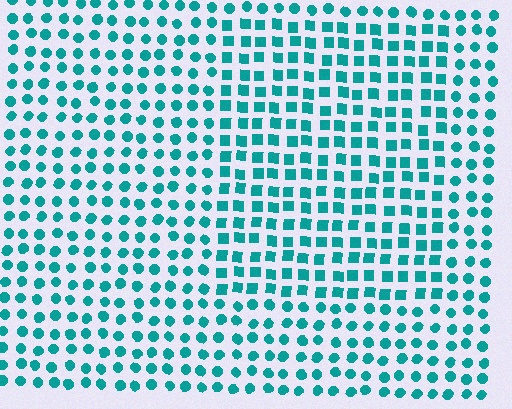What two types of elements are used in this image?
The image uses squares inside the rectangle region and circles outside it.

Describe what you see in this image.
The image is filled with small teal elements arranged in a uniform grid. A rectangle-shaped region contains squares, while the surrounding area contains circles. The boundary is defined purely by the change in element shape.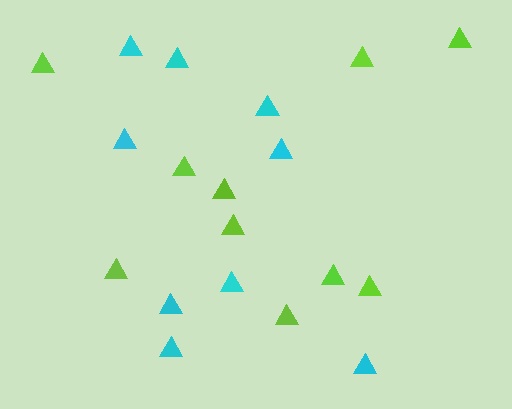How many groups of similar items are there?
There are 2 groups: one group of cyan triangles (9) and one group of lime triangles (10).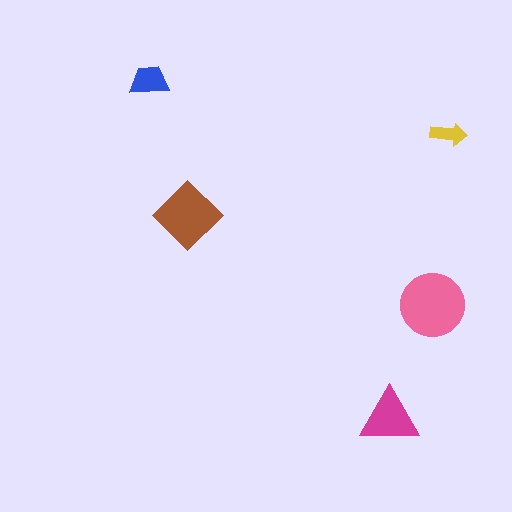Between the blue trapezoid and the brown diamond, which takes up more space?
The brown diamond.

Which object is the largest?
The pink circle.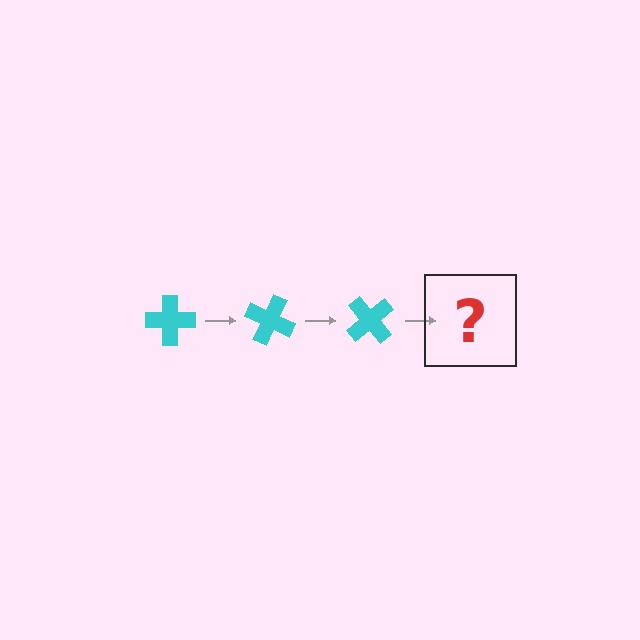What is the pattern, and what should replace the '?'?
The pattern is that the cross rotates 25 degrees each step. The '?' should be a cyan cross rotated 75 degrees.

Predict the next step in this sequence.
The next step is a cyan cross rotated 75 degrees.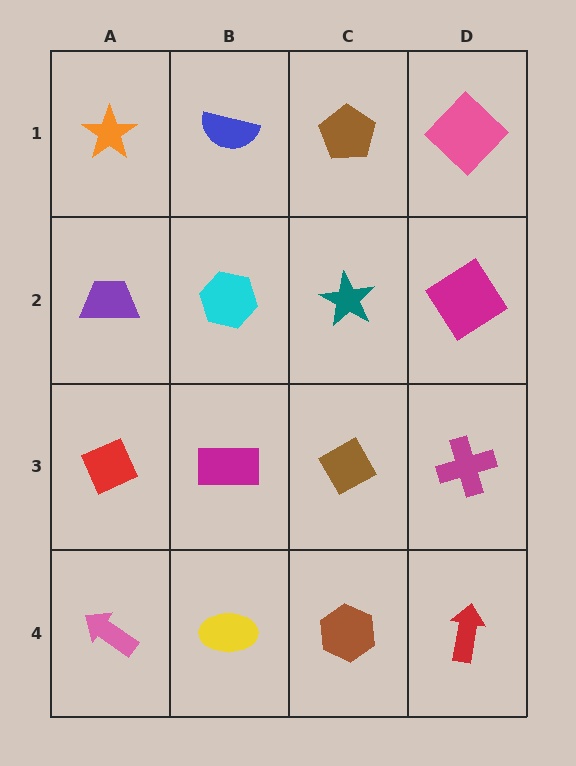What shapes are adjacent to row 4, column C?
A brown diamond (row 3, column C), a yellow ellipse (row 4, column B), a red arrow (row 4, column D).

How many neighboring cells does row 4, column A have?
2.